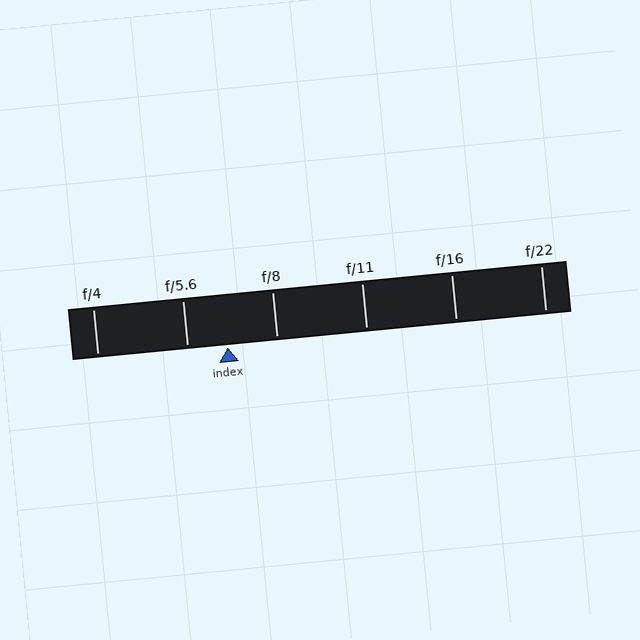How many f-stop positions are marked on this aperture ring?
There are 6 f-stop positions marked.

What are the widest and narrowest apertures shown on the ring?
The widest aperture shown is f/4 and the narrowest is f/22.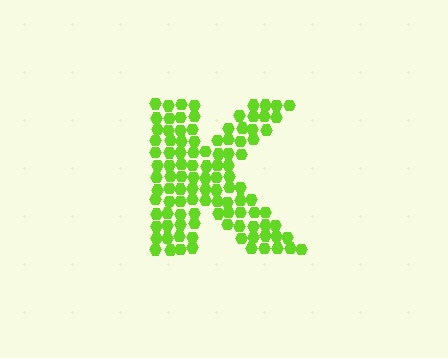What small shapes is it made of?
It is made of small hexagons.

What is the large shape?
The large shape is the letter K.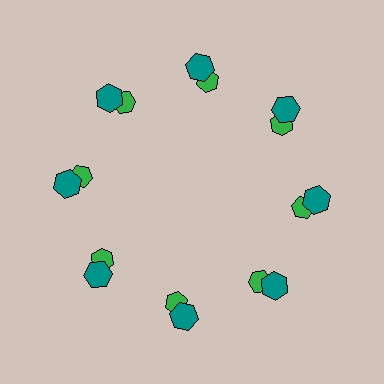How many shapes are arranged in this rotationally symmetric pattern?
There are 16 shapes, arranged in 8 groups of 2.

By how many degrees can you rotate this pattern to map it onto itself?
The pattern maps onto itself every 45 degrees of rotation.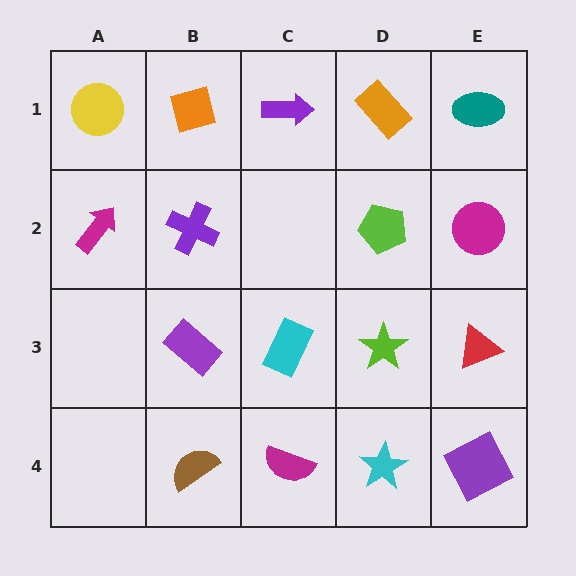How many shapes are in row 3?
4 shapes.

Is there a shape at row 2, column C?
No, that cell is empty.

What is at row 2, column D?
A lime pentagon.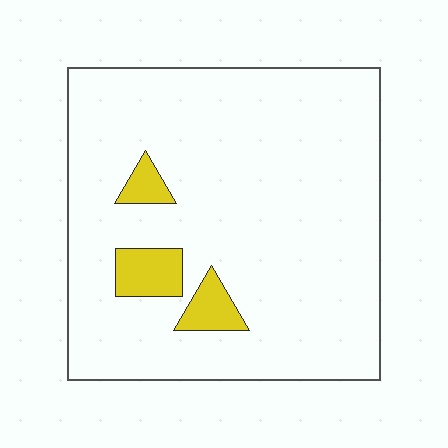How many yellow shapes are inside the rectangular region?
3.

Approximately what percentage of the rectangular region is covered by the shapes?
Approximately 10%.